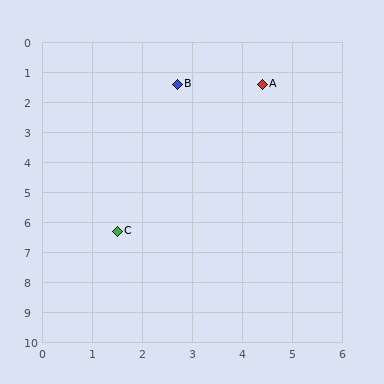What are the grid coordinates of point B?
Point B is at approximately (2.7, 1.4).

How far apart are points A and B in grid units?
Points A and B are about 1.7 grid units apart.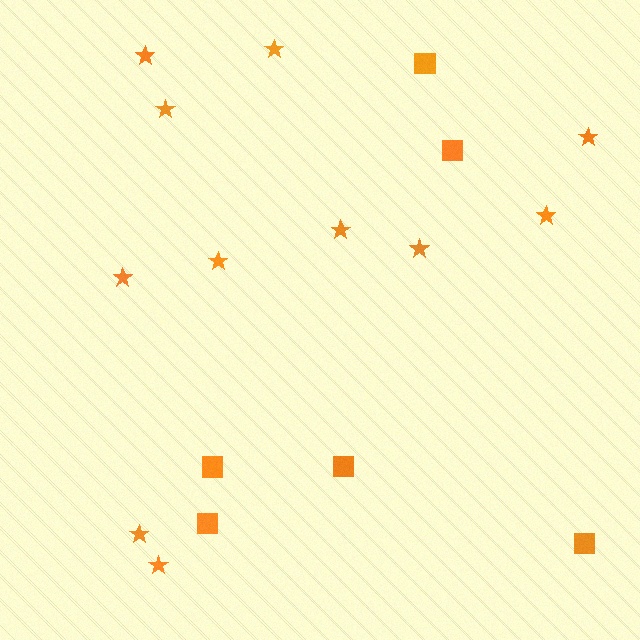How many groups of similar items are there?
There are 2 groups: one group of squares (6) and one group of stars (11).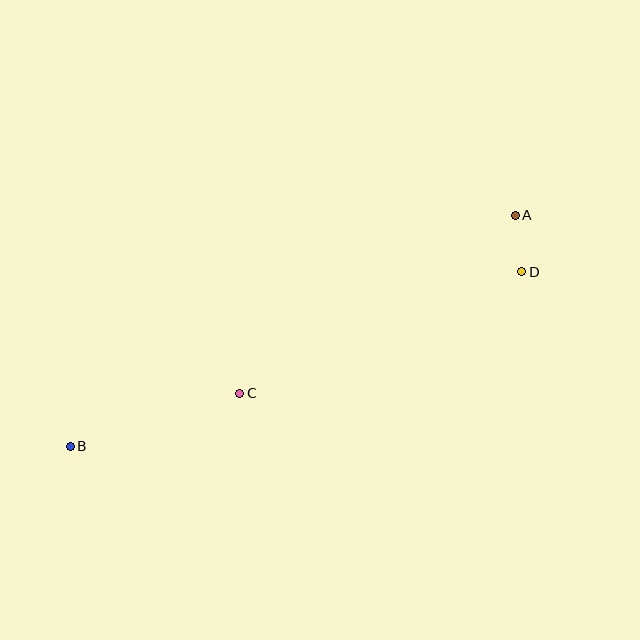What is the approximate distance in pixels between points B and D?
The distance between B and D is approximately 484 pixels.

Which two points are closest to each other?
Points A and D are closest to each other.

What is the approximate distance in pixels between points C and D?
The distance between C and D is approximately 307 pixels.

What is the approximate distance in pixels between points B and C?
The distance between B and C is approximately 178 pixels.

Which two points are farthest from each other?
Points A and B are farthest from each other.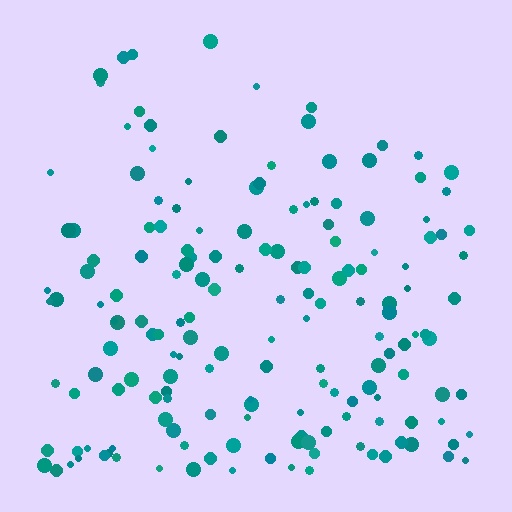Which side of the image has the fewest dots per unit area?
The top.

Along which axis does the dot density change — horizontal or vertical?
Vertical.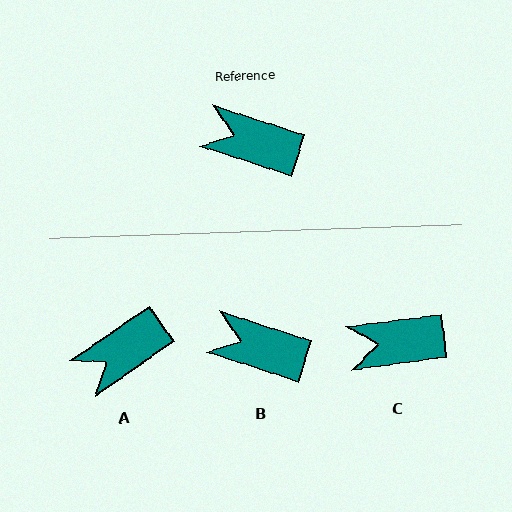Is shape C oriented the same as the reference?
No, it is off by about 26 degrees.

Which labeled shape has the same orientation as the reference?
B.